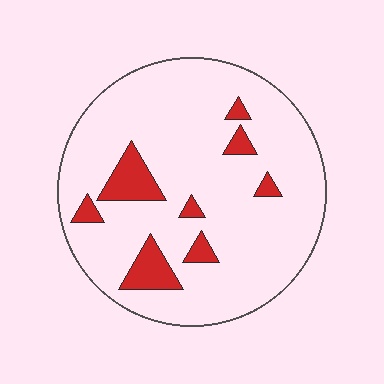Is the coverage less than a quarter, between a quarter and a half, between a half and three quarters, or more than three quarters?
Less than a quarter.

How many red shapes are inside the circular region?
8.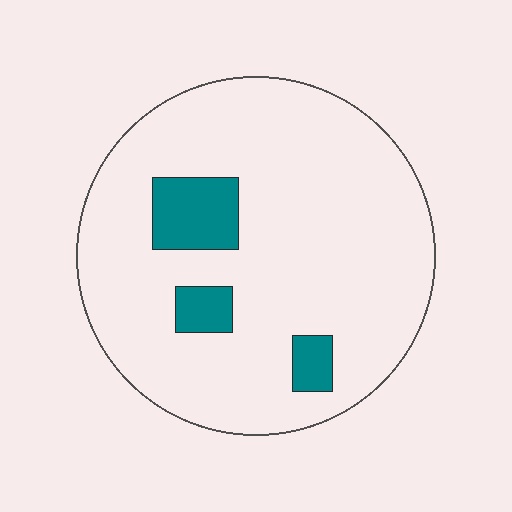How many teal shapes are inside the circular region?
3.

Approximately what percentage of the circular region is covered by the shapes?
Approximately 10%.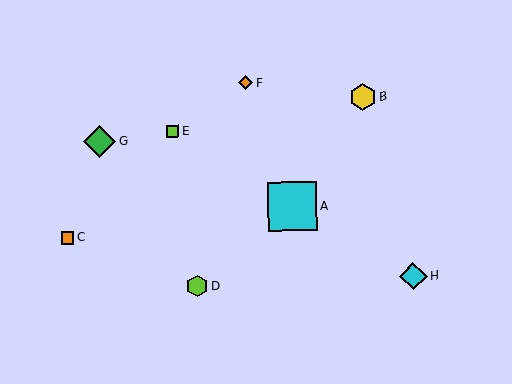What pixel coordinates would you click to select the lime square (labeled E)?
Click at (173, 131) to select the lime square E.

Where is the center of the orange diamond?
The center of the orange diamond is at (246, 83).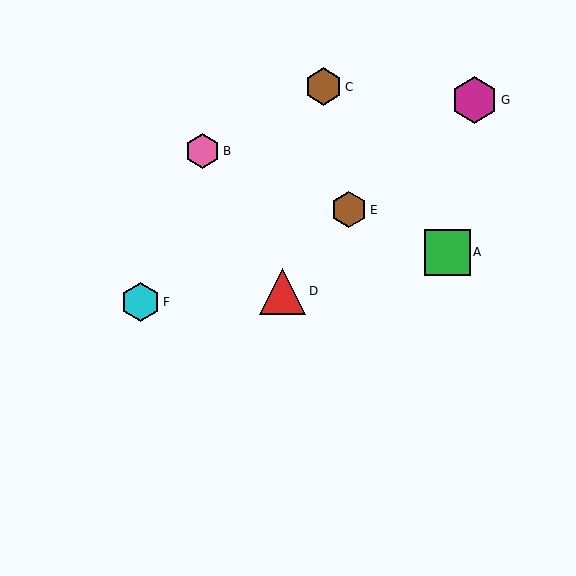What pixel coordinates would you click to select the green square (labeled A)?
Click at (447, 252) to select the green square A.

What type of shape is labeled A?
Shape A is a green square.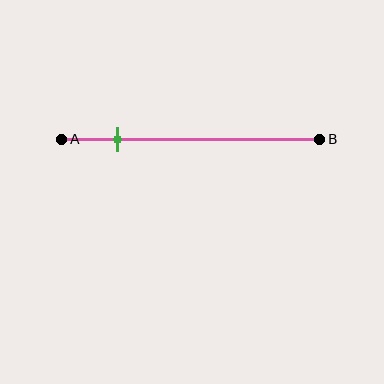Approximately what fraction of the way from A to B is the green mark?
The green mark is approximately 20% of the way from A to B.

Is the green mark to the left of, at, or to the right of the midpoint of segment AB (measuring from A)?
The green mark is to the left of the midpoint of segment AB.